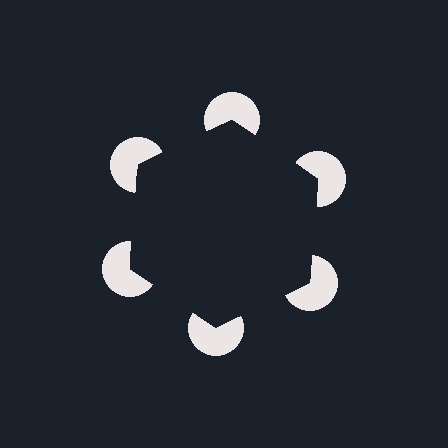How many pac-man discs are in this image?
There are 6 — one at each vertex of the illusory hexagon.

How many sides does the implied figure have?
6 sides.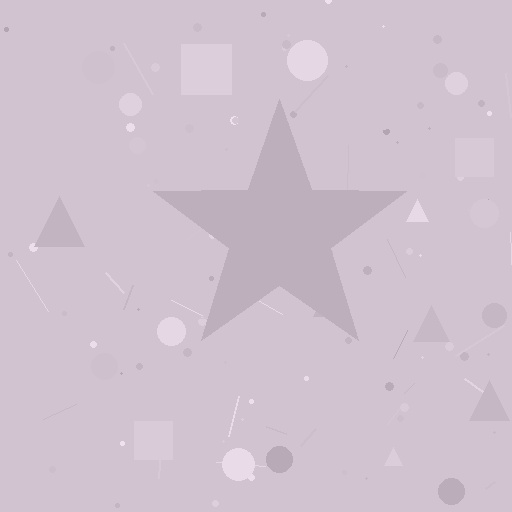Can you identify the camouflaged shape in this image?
The camouflaged shape is a star.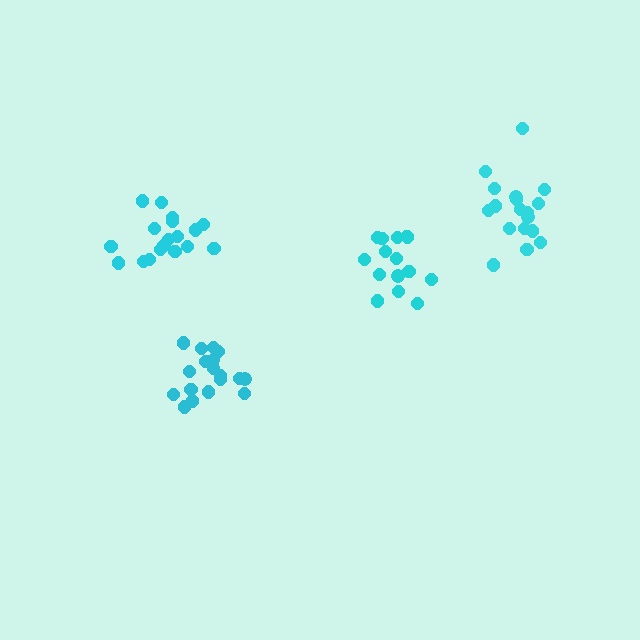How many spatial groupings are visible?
There are 4 spatial groupings.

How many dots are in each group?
Group 1: 18 dots, Group 2: 18 dots, Group 3: 19 dots, Group 4: 15 dots (70 total).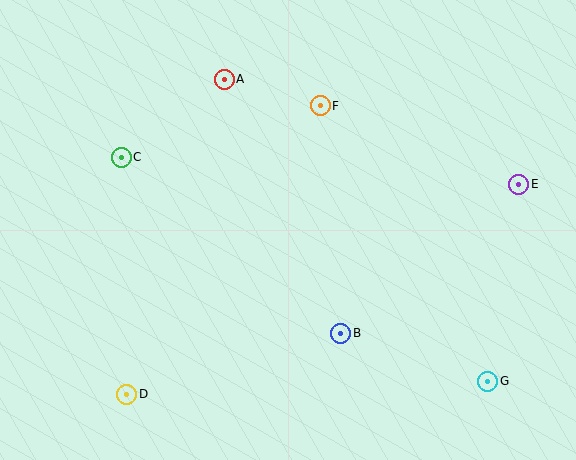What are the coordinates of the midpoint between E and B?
The midpoint between E and B is at (430, 259).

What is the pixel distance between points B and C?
The distance between B and C is 281 pixels.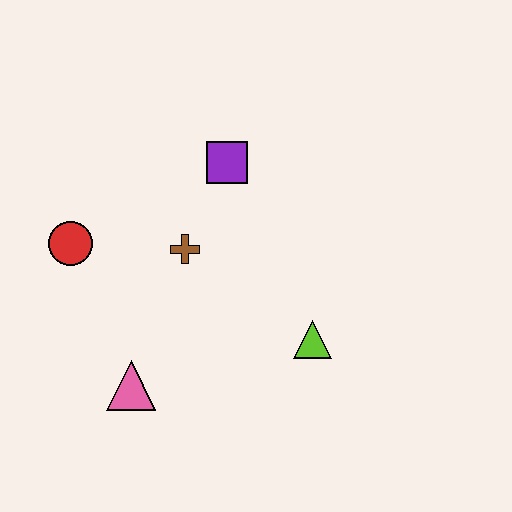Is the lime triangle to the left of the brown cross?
No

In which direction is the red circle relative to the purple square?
The red circle is to the left of the purple square.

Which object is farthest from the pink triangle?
The purple square is farthest from the pink triangle.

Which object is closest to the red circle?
The brown cross is closest to the red circle.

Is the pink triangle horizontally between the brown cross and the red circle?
Yes